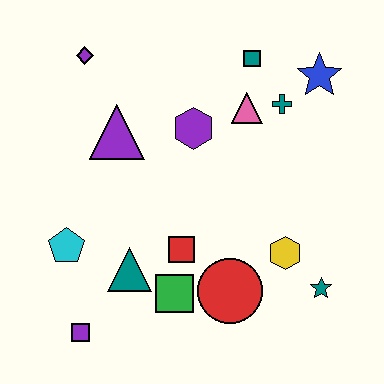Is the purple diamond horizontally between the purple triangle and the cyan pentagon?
Yes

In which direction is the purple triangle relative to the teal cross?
The purple triangle is to the left of the teal cross.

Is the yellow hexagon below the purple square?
No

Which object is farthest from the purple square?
The blue star is farthest from the purple square.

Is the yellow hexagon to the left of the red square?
No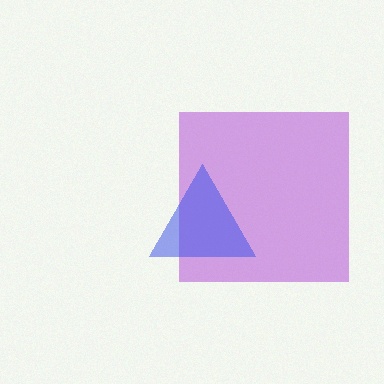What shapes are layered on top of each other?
The layered shapes are: a purple square, a blue triangle.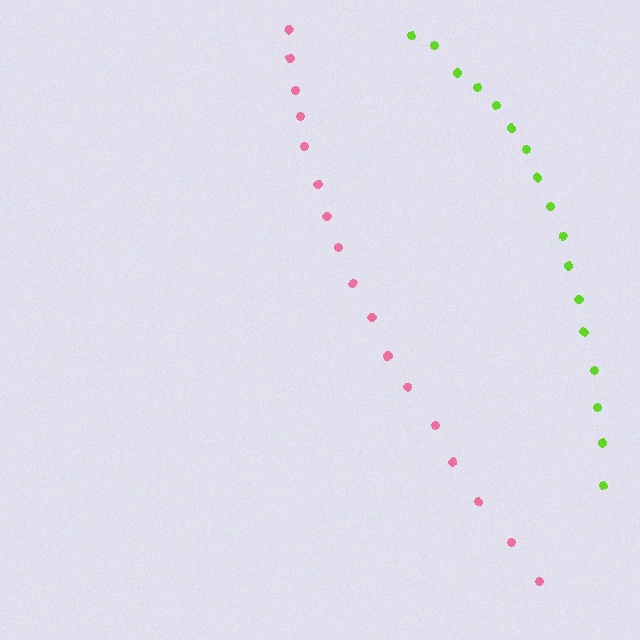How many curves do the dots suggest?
There are 2 distinct paths.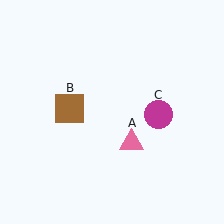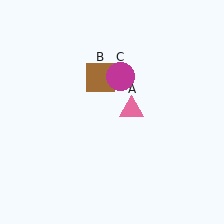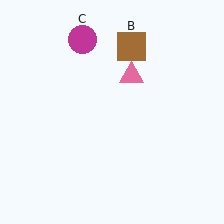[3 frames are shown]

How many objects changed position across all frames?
3 objects changed position: pink triangle (object A), brown square (object B), magenta circle (object C).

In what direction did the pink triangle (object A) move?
The pink triangle (object A) moved up.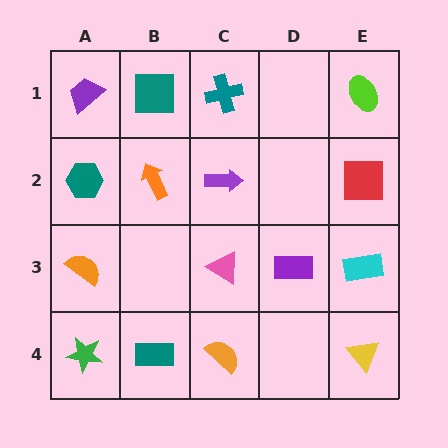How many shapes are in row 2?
4 shapes.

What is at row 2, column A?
A teal hexagon.